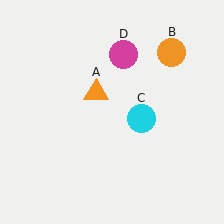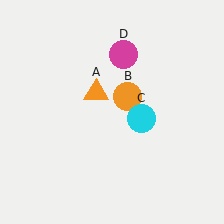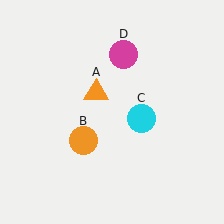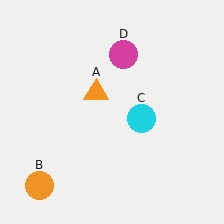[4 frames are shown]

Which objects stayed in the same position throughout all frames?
Orange triangle (object A) and cyan circle (object C) and magenta circle (object D) remained stationary.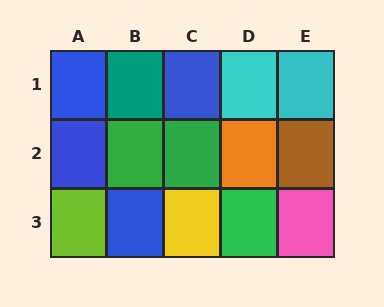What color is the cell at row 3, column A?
Lime.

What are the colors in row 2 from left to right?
Blue, green, green, orange, brown.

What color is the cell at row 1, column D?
Cyan.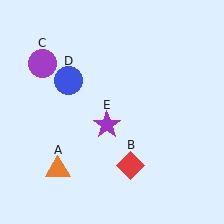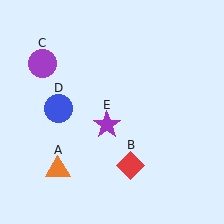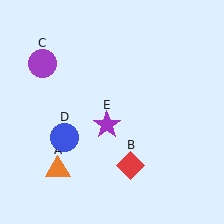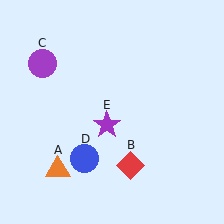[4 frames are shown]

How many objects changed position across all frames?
1 object changed position: blue circle (object D).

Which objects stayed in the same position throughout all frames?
Orange triangle (object A) and red diamond (object B) and purple circle (object C) and purple star (object E) remained stationary.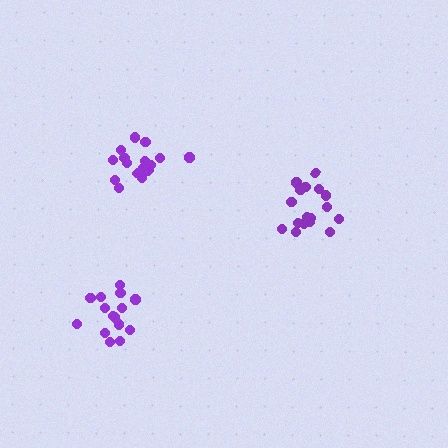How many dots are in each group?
Group 1: 16 dots, Group 2: 18 dots, Group 3: 15 dots (49 total).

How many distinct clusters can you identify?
There are 3 distinct clusters.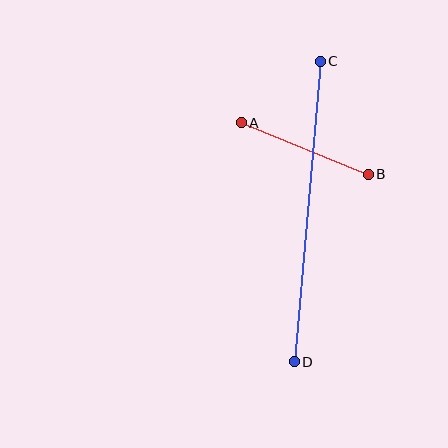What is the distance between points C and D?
The distance is approximately 302 pixels.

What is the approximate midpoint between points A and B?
The midpoint is at approximately (305, 148) pixels.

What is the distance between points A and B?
The distance is approximately 137 pixels.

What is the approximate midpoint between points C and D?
The midpoint is at approximately (307, 212) pixels.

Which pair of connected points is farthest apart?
Points C and D are farthest apart.